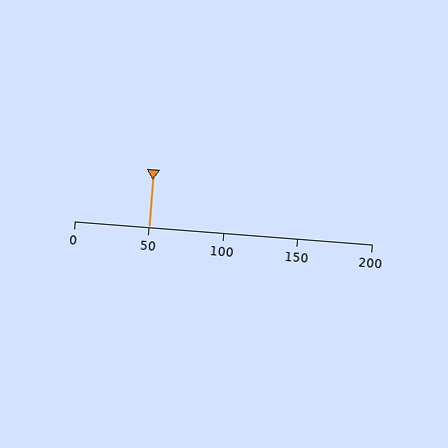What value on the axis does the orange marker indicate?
The marker indicates approximately 50.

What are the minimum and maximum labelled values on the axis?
The axis runs from 0 to 200.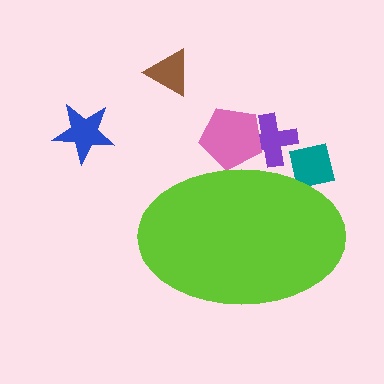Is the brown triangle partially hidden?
No, the brown triangle is fully visible.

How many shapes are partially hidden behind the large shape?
3 shapes are partially hidden.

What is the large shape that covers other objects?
A lime ellipse.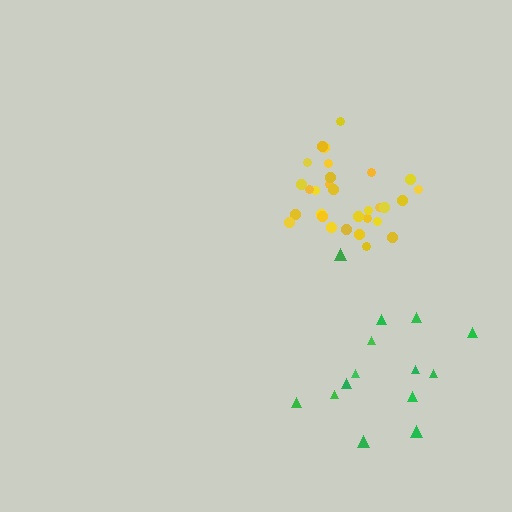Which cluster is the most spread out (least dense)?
Green.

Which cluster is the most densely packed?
Yellow.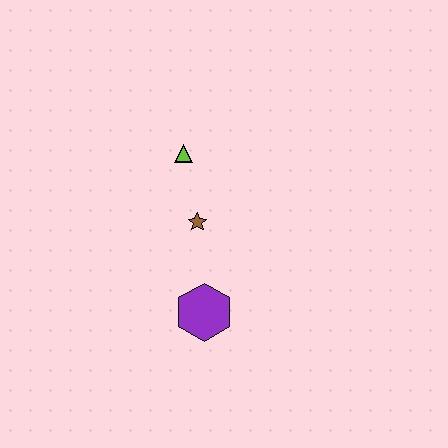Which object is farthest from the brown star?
The purple hexagon is farthest from the brown star.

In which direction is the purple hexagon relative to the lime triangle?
The purple hexagon is below the lime triangle.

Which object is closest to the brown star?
The lime triangle is closest to the brown star.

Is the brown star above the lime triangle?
No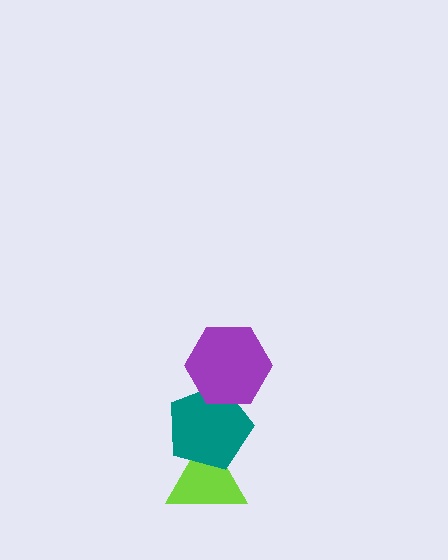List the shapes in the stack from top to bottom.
From top to bottom: the purple hexagon, the teal pentagon, the lime triangle.